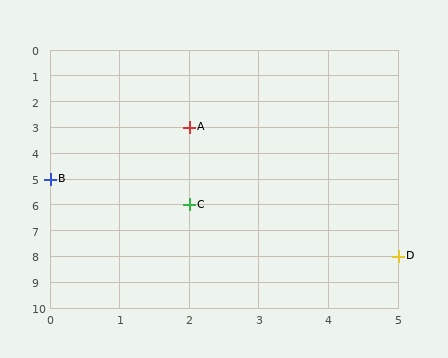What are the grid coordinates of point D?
Point D is at grid coordinates (5, 8).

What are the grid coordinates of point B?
Point B is at grid coordinates (0, 5).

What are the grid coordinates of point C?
Point C is at grid coordinates (2, 6).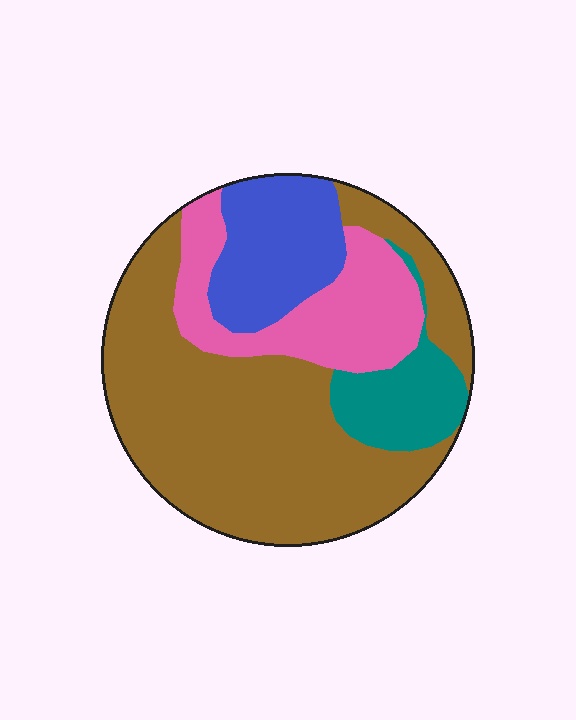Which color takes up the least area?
Teal, at roughly 10%.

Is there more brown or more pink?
Brown.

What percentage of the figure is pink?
Pink takes up less than a quarter of the figure.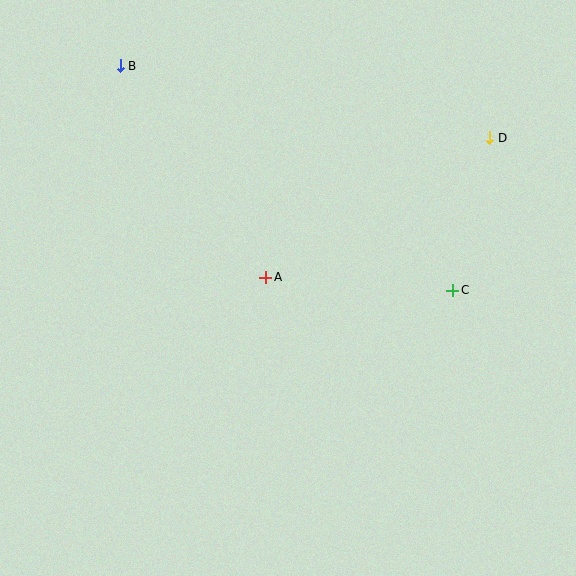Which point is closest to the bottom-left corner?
Point A is closest to the bottom-left corner.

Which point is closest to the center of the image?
Point A at (266, 277) is closest to the center.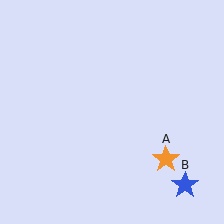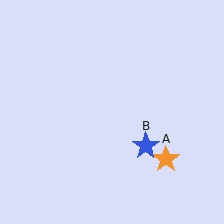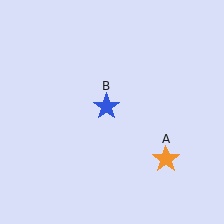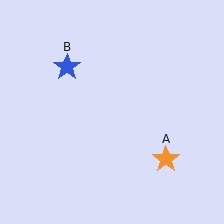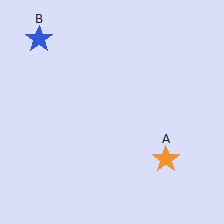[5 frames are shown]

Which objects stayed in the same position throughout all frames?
Orange star (object A) remained stationary.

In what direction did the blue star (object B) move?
The blue star (object B) moved up and to the left.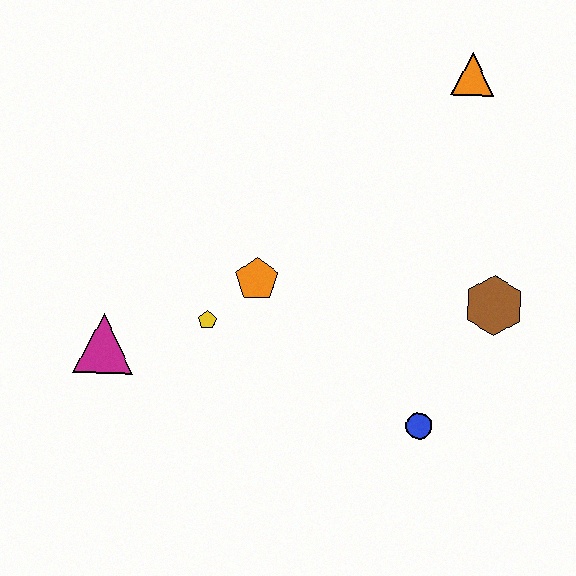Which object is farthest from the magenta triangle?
The orange triangle is farthest from the magenta triangle.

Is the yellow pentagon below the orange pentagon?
Yes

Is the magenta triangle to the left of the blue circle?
Yes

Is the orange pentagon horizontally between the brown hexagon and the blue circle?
No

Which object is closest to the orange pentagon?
The yellow pentagon is closest to the orange pentagon.